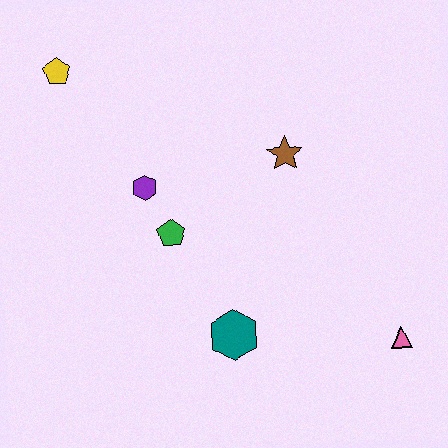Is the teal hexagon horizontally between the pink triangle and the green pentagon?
Yes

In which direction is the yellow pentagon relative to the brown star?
The yellow pentagon is to the left of the brown star.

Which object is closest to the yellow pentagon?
The purple hexagon is closest to the yellow pentagon.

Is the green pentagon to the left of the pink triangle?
Yes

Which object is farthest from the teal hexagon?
The yellow pentagon is farthest from the teal hexagon.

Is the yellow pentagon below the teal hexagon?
No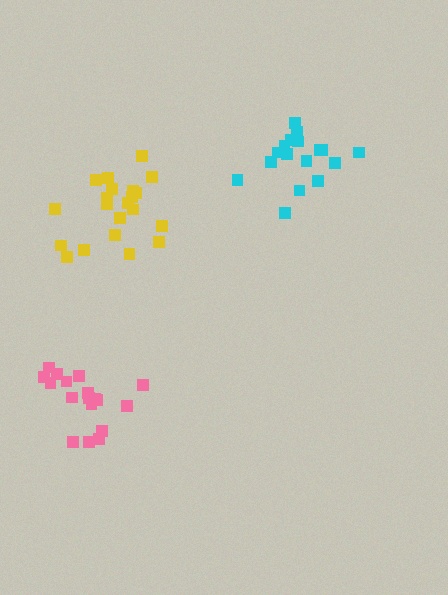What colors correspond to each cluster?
The clusters are colored: cyan, yellow, pink.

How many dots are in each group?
Group 1: 17 dots, Group 2: 21 dots, Group 3: 18 dots (56 total).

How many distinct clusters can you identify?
There are 3 distinct clusters.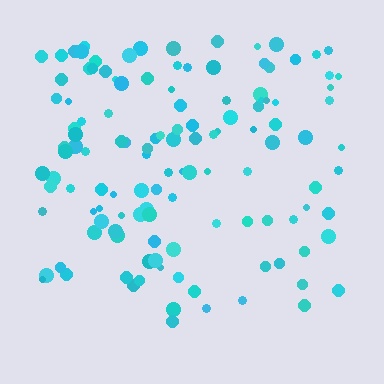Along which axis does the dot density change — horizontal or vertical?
Vertical.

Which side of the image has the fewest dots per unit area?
The bottom.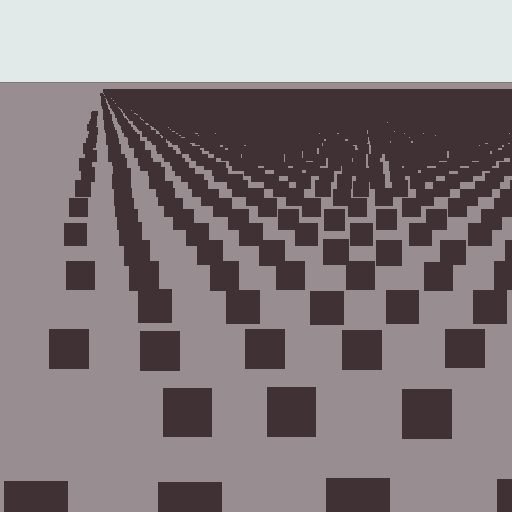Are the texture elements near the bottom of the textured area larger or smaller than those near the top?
Larger. Near the bottom, elements are closer to the viewer and appear at a bigger on-screen size.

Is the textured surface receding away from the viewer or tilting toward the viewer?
The surface is receding away from the viewer. Texture elements get smaller and denser toward the top.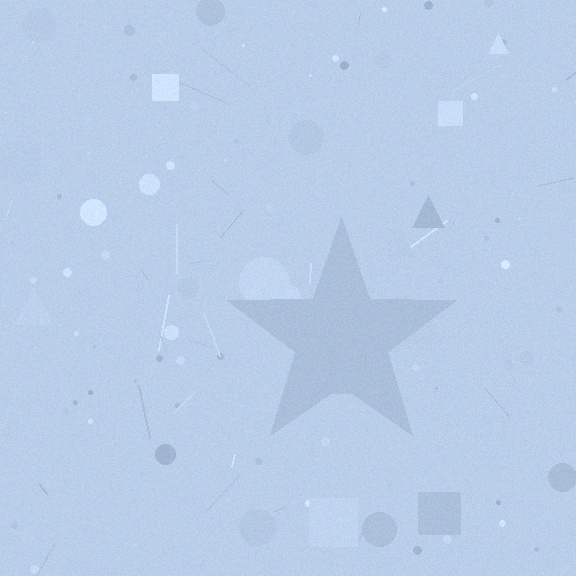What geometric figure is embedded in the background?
A star is embedded in the background.